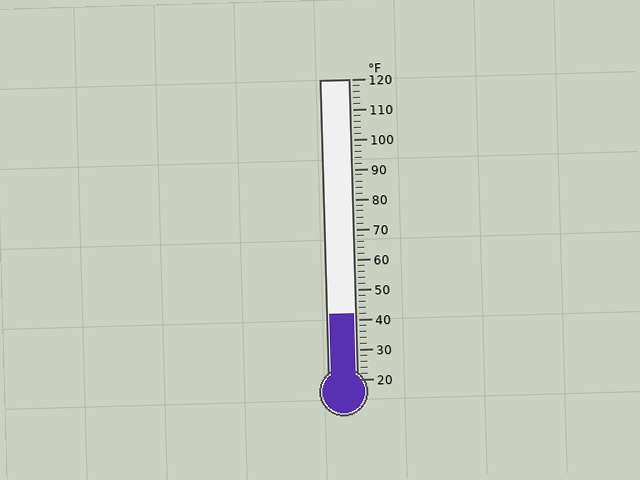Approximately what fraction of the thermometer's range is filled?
The thermometer is filled to approximately 20% of its range.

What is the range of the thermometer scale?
The thermometer scale ranges from 20°F to 120°F.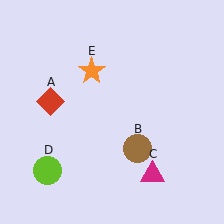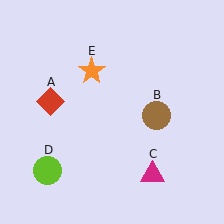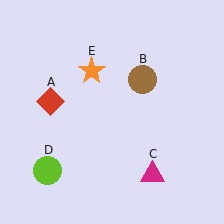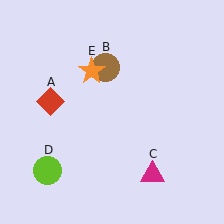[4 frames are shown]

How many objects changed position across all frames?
1 object changed position: brown circle (object B).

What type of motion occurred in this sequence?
The brown circle (object B) rotated counterclockwise around the center of the scene.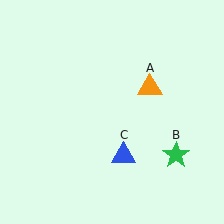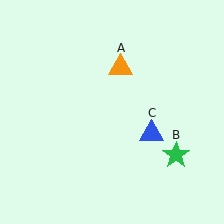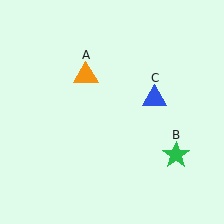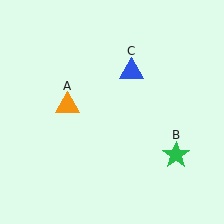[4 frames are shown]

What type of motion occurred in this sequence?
The orange triangle (object A), blue triangle (object C) rotated counterclockwise around the center of the scene.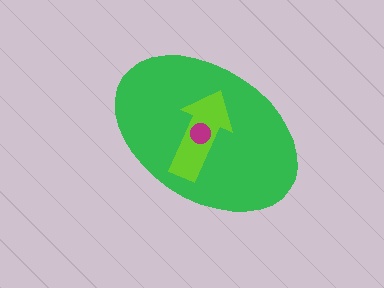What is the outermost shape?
The green ellipse.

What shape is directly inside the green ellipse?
The lime arrow.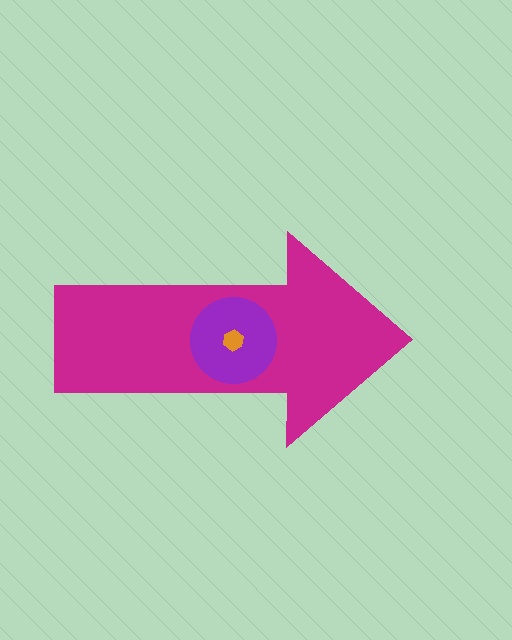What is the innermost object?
The orange hexagon.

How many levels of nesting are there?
3.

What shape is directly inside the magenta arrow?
The purple circle.